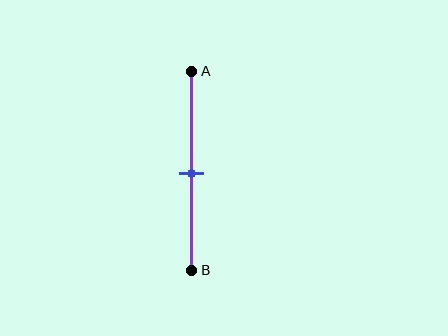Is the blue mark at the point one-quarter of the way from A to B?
No, the mark is at about 50% from A, not at the 25% one-quarter point.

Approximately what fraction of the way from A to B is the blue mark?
The blue mark is approximately 50% of the way from A to B.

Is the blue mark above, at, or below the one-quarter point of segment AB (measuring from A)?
The blue mark is below the one-quarter point of segment AB.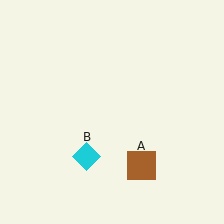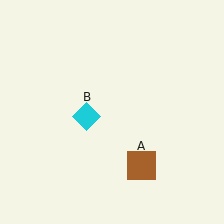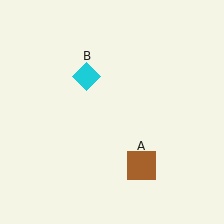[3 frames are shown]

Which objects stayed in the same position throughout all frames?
Brown square (object A) remained stationary.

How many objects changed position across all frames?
1 object changed position: cyan diamond (object B).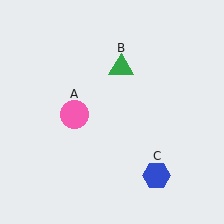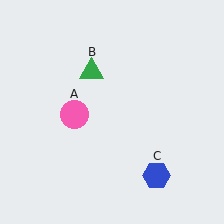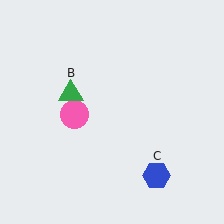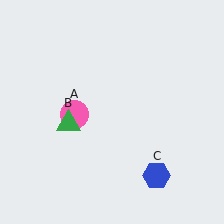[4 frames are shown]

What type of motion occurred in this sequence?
The green triangle (object B) rotated counterclockwise around the center of the scene.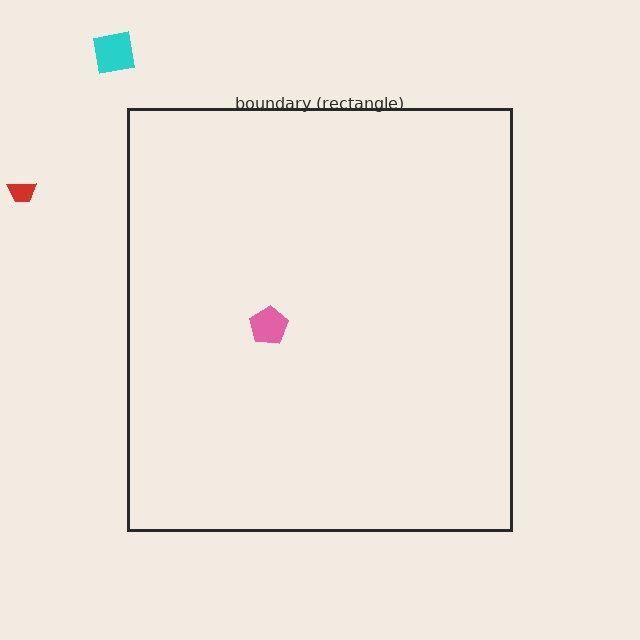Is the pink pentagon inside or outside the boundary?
Inside.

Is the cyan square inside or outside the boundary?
Outside.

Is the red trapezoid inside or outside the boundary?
Outside.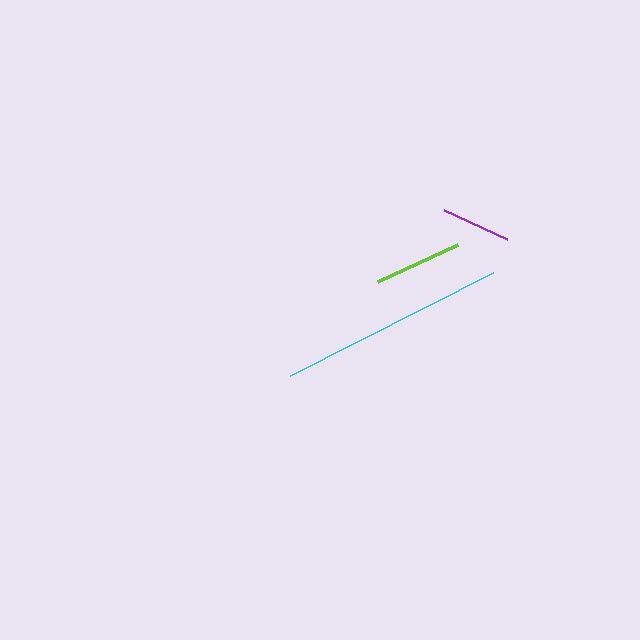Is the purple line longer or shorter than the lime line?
The lime line is longer than the purple line.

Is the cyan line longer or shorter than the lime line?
The cyan line is longer than the lime line.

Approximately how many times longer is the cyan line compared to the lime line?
The cyan line is approximately 2.6 times the length of the lime line.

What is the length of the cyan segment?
The cyan segment is approximately 228 pixels long.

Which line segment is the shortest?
The purple line is the shortest at approximately 70 pixels.